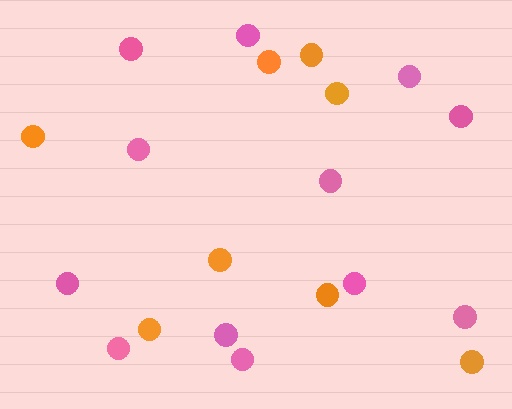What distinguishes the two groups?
There are 2 groups: one group of orange circles (8) and one group of pink circles (12).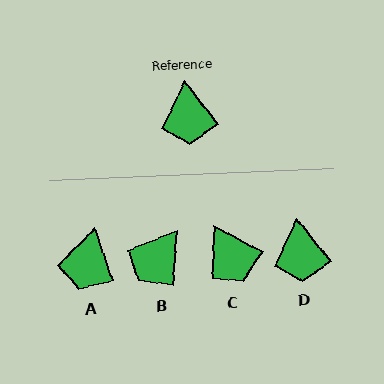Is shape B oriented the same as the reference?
No, it is off by about 42 degrees.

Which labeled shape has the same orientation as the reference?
D.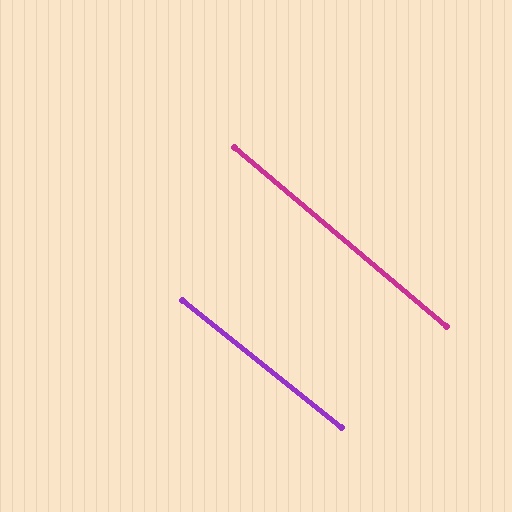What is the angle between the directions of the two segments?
Approximately 2 degrees.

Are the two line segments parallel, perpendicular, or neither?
Parallel — their directions differ by only 1.6°.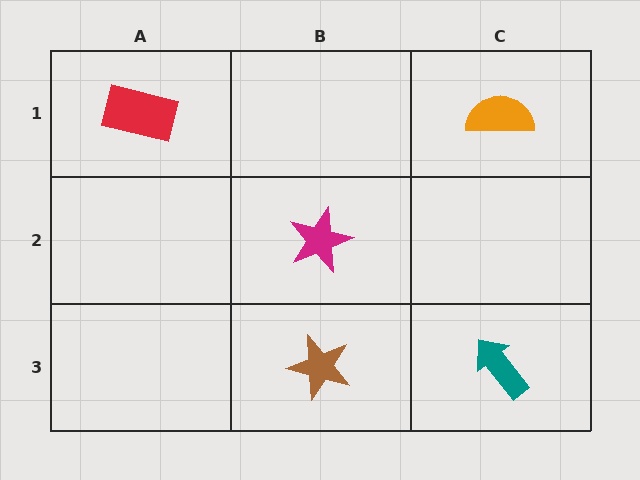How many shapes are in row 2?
1 shape.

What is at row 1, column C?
An orange semicircle.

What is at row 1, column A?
A red rectangle.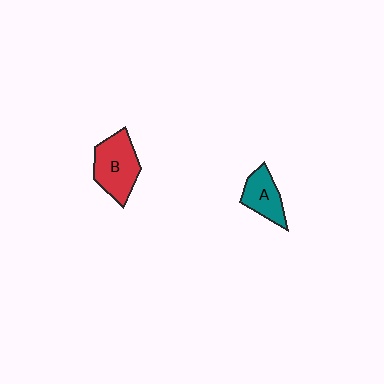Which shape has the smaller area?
Shape A (teal).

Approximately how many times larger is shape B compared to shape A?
Approximately 1.5 times.